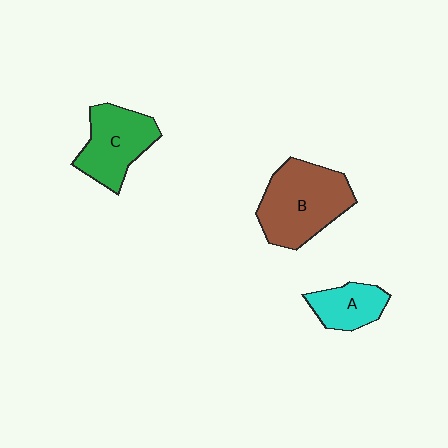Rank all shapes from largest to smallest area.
From largest to smallest: B (brown), C (green), A (cyan).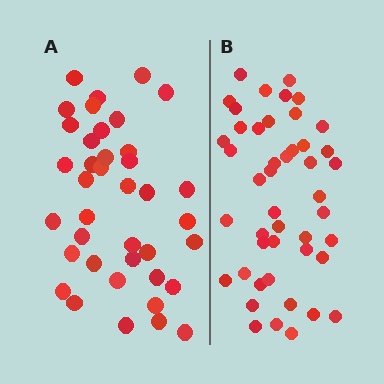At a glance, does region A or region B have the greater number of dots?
Region B (the right region) has more dots.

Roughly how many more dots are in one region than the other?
Region B has roughly 8 or so more dots than region A.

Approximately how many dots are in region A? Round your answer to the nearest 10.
About 40 dots. (The exact count is 39, which rounds to 40.)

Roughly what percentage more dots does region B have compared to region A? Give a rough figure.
About 20% more.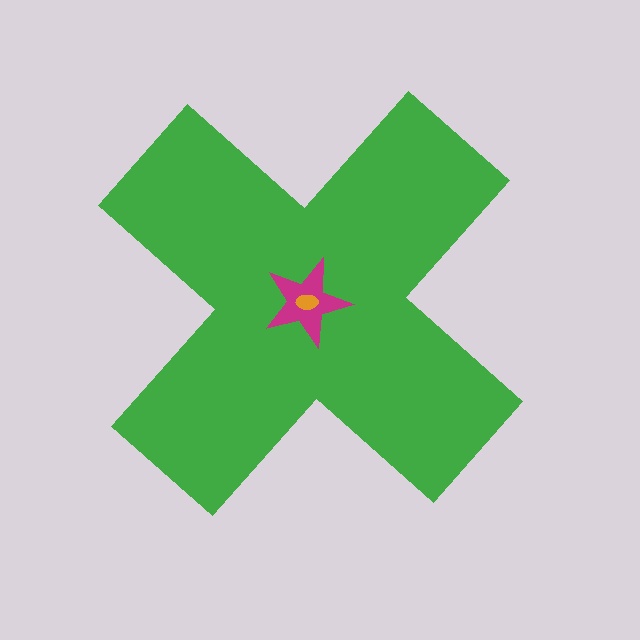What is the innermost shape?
The orange ellipse.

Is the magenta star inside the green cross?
Yes.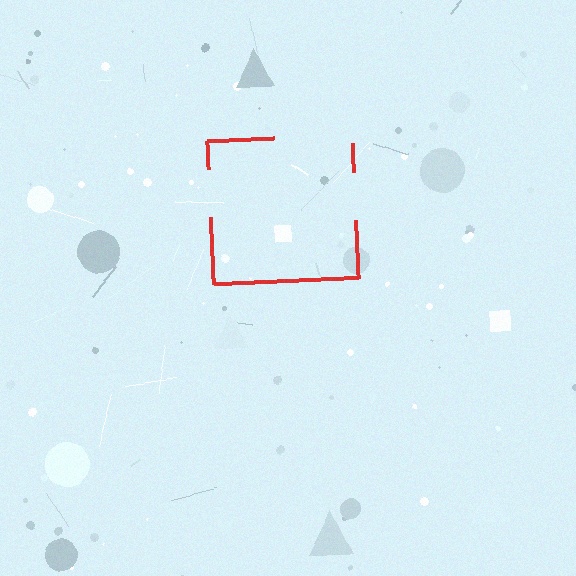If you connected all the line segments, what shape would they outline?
They would outline a square.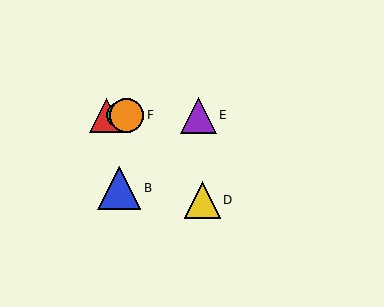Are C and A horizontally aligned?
Yes, both are at y≈115.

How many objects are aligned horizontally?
4 objects (A, C, E, F) are aligned horizontally.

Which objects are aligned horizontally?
Objects A, C, E, F are aligned horizontally.